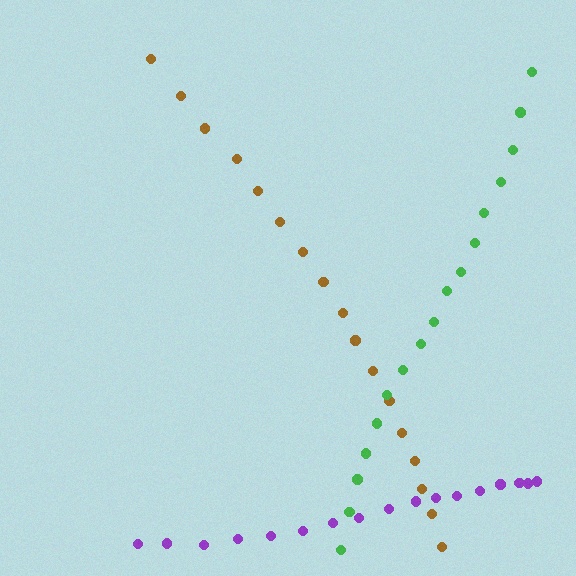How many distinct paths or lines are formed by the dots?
There are 3 distinct paths.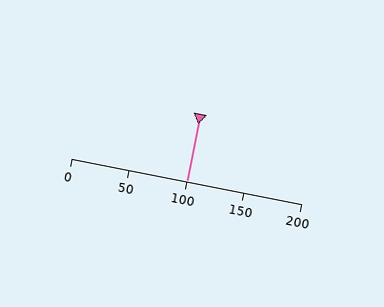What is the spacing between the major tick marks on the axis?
The major ticks are spaced 50 apart.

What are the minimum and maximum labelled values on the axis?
The axis runs from 0 to 200.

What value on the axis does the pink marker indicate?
The marker indicates approximately 100.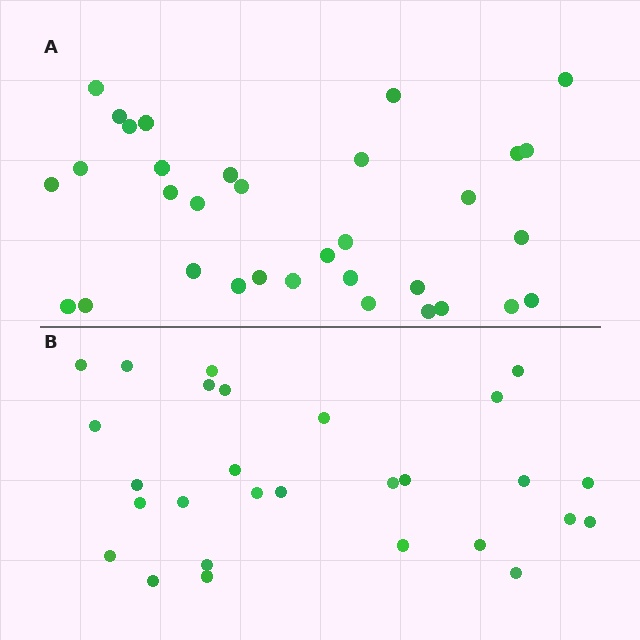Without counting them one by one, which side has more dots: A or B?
Region A (the top region) has more dots.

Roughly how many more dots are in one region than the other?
Region A has about 5 more dots than region B.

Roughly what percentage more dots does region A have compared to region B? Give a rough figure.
About 20% more.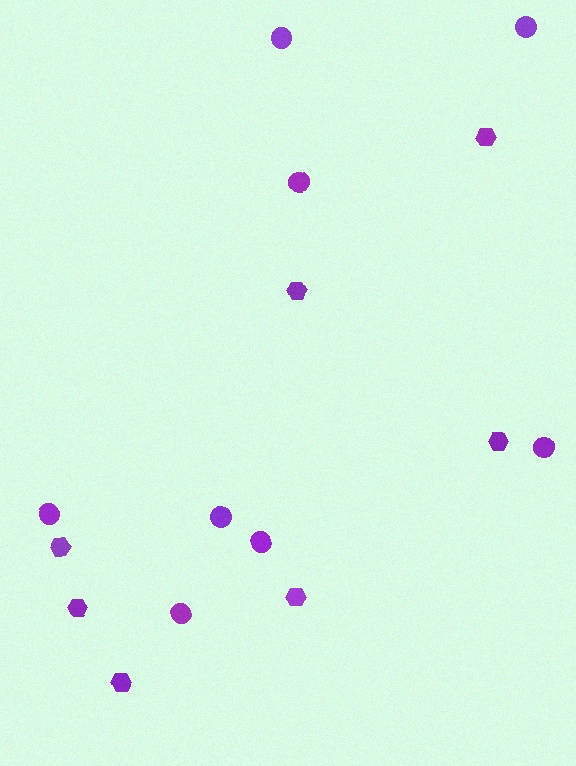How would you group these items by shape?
There are 2 groups: one group of hexagons (7) and one group of circles (8).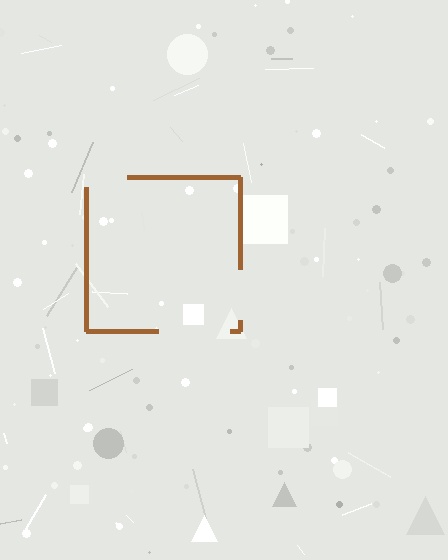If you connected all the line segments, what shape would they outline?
They would outline a square.